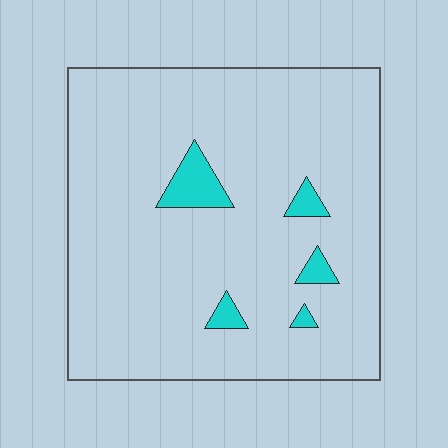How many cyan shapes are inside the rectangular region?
5.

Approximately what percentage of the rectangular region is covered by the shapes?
Approximately 5%.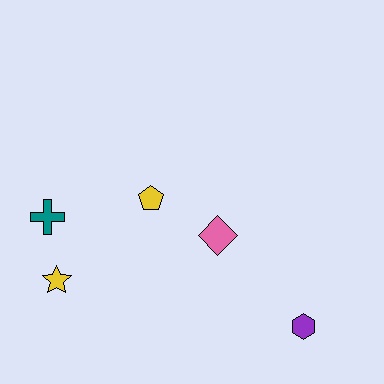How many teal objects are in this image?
There is 1 teal object.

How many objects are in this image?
There are 5 objects.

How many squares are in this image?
There are no squares.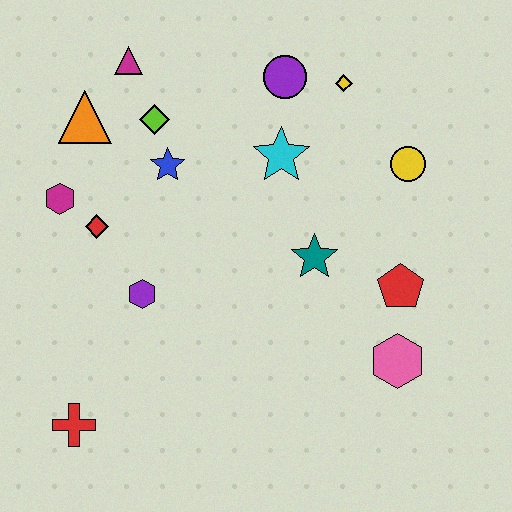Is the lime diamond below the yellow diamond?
Yes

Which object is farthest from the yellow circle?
The red cross is farthest from the yellow circle.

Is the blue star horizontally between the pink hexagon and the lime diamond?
Yes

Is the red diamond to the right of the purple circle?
No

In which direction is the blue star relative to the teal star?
The blue star is to the left of the teal star.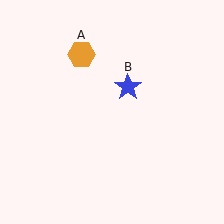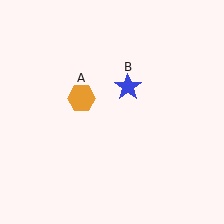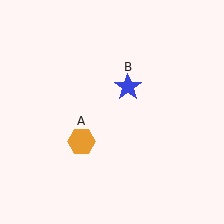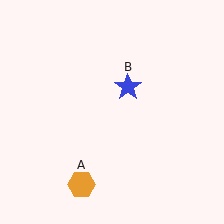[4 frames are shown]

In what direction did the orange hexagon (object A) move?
The orange hexagon (object A) moved down.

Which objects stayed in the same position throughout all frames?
Blue star (object B) remained stationary.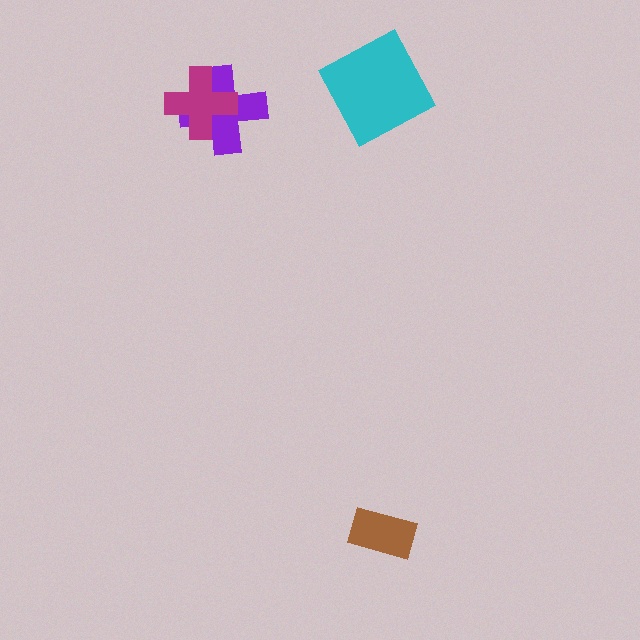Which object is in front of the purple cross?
The magenta cross is in front of the purple cross.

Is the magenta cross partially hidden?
No, no other shape covers it.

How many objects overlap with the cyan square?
0 objects overlap with the cyan square.